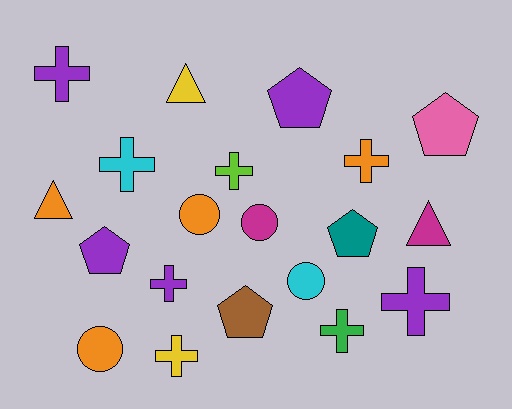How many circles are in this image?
There are 4 circles.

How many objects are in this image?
There are 20 objects.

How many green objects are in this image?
There is 1 green object.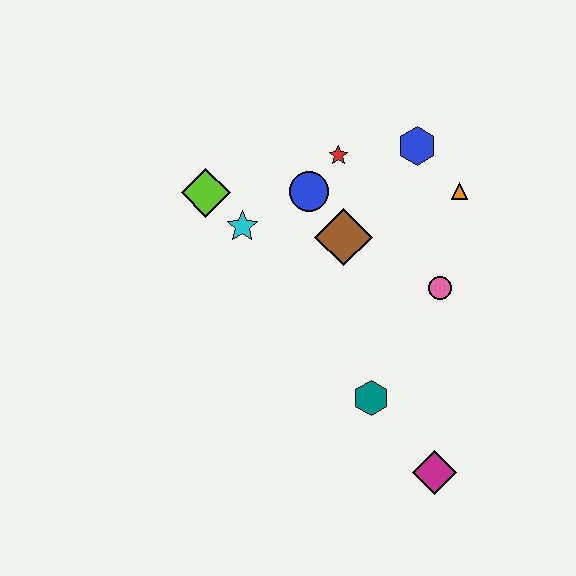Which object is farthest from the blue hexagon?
The magenta diamond is farthest from the blue hexagon.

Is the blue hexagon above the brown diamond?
Yes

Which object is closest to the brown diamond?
The blue circle is closest to the brown diamond.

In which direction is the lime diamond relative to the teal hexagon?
The lime diamond is above the teal hexagon.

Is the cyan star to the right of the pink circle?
No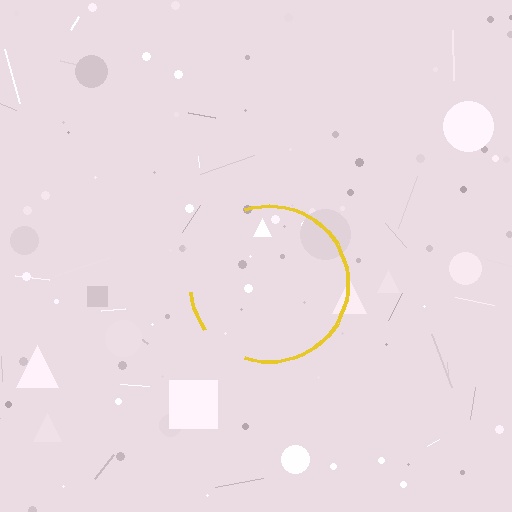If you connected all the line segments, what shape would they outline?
They would outline a circle.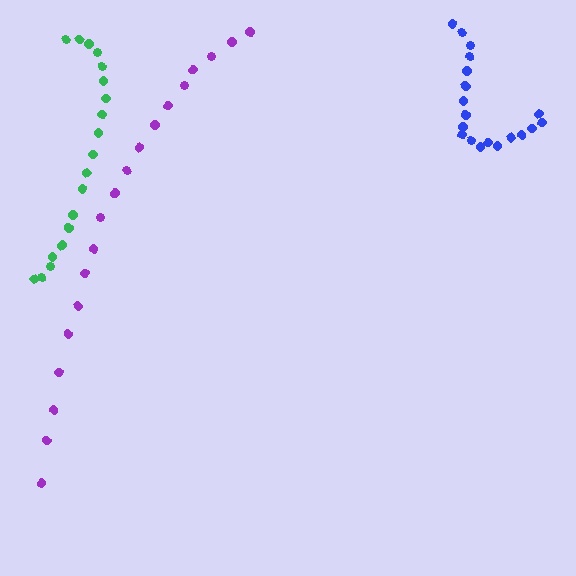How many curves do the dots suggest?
There are 3 distinct paths.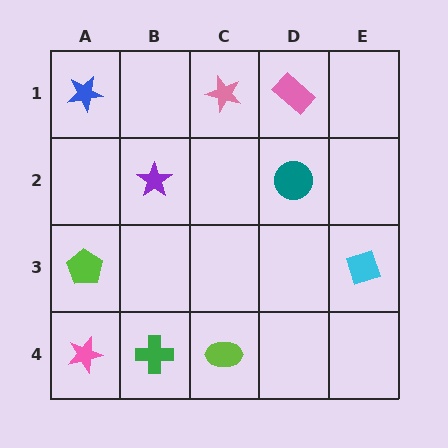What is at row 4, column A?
A pink star.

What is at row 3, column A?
A lime pentagon.